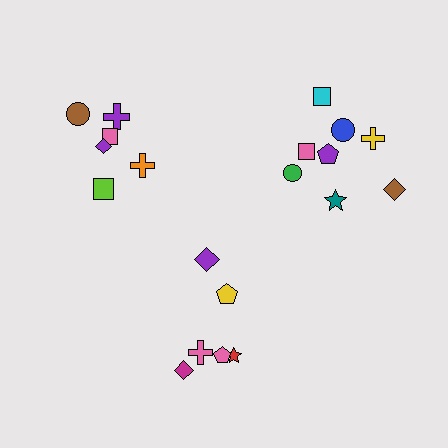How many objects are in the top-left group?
There are 6 objects.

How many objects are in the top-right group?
There are 8 objects.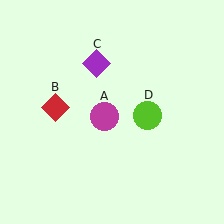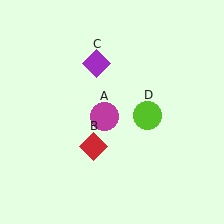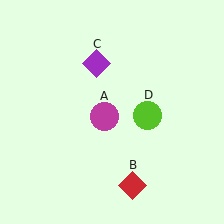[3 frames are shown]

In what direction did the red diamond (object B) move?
The red diamond (object B) moved down and to the right.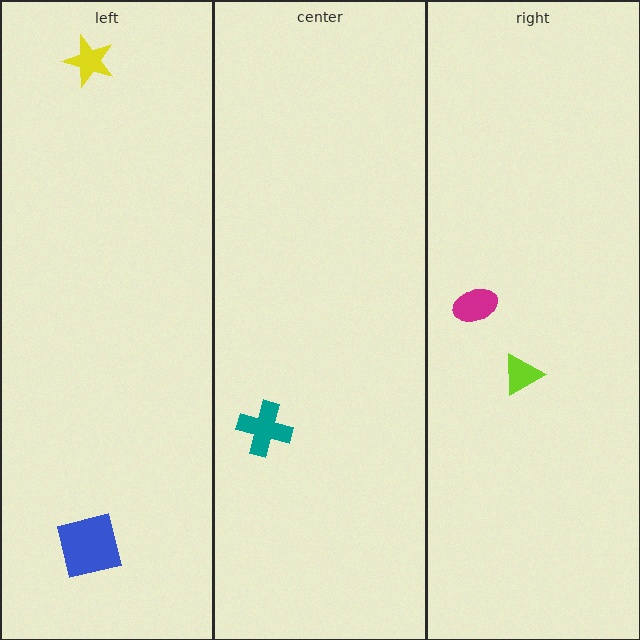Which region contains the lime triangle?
The right region.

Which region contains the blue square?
The left region.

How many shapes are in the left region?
2.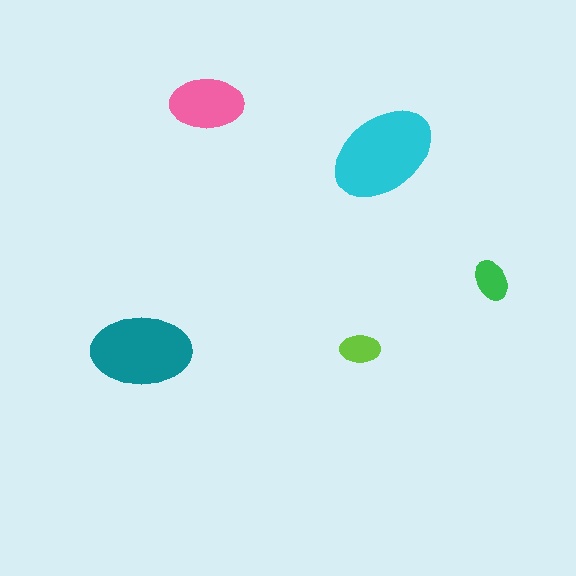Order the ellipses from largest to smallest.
the cyan one, the teal one, the pink one, the green one, the lime one.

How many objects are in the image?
There are 5 objects in the image.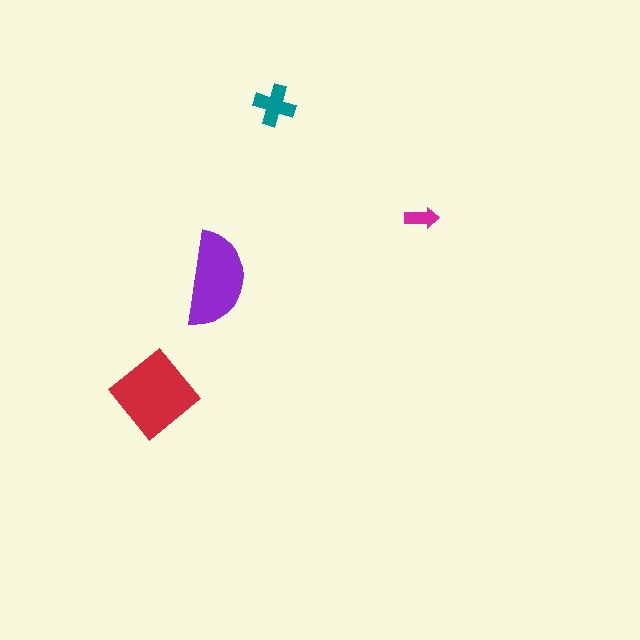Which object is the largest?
The red diamond.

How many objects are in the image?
There are 4 objects in the image.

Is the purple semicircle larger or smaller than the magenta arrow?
Larger.